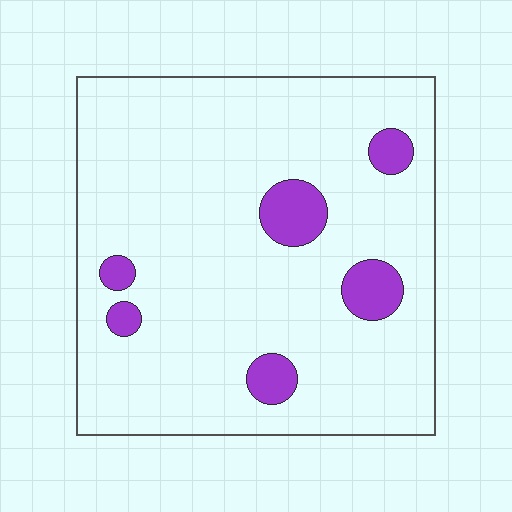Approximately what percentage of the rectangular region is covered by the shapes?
Approximately 10%.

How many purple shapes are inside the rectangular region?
6.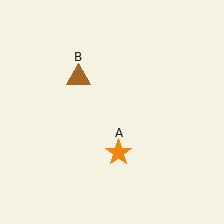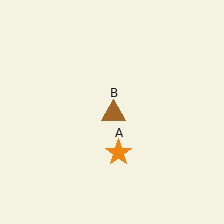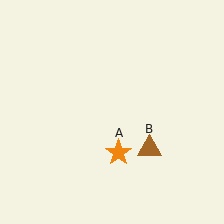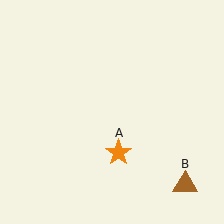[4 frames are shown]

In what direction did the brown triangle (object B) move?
The brown triangle (object B) moved down and to the right.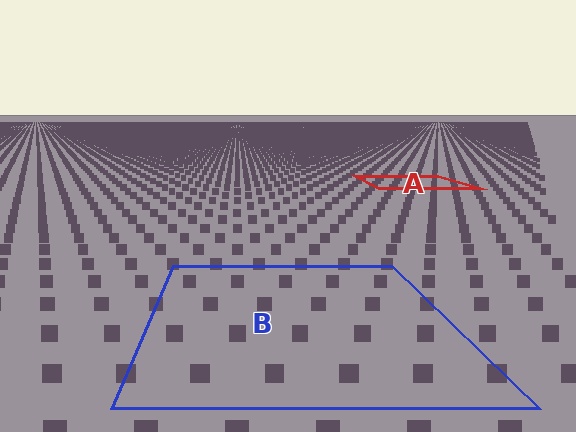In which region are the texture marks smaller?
The texture marks are smaller in region A, because it is farther away.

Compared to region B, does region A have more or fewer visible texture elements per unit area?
Region A has more texture elements per unit area — they are packed more densely because it is farther away.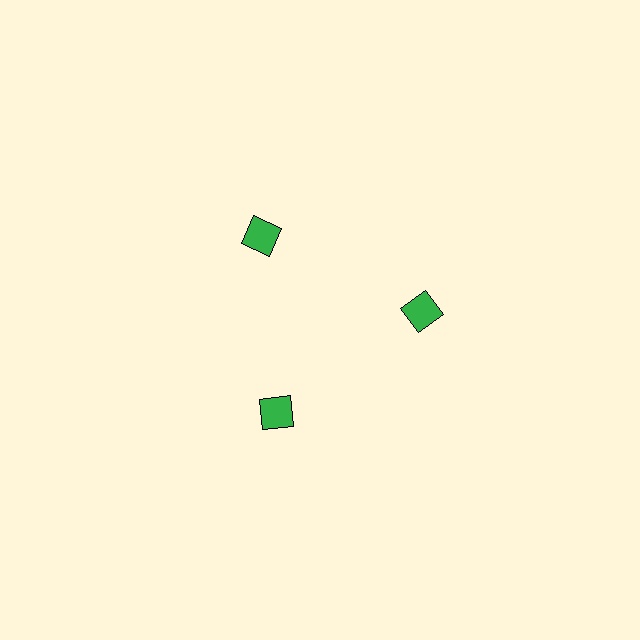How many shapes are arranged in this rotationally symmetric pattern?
There are 3 shapes, arranged in 3 groups of 1.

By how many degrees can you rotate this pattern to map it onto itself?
The pattern maps onto itself every 120 degrees of rotation.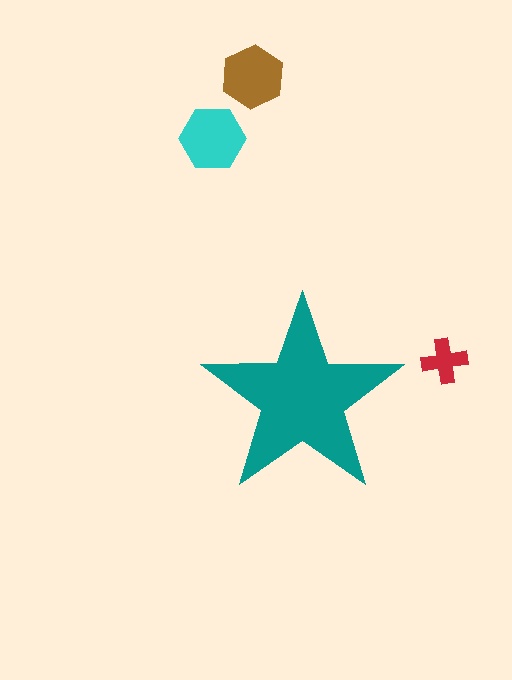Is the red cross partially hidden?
No, the red cross is fully visible.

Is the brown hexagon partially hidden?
No, the brown hexagon is fully visible.